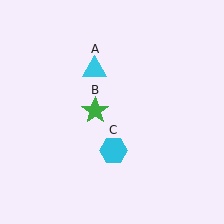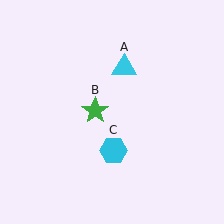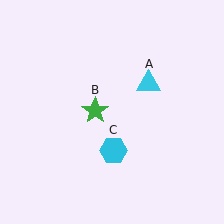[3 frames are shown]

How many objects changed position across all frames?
1 object changed position: cyan triangle (object A).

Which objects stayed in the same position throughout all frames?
Green star (object B) and cyan hexagon (object C) remained stationary.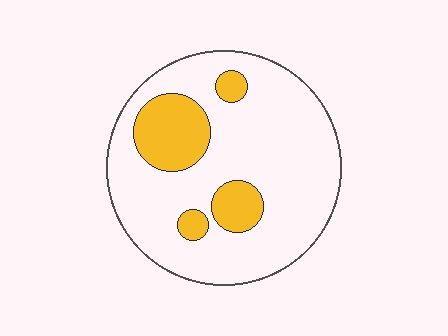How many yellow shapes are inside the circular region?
4.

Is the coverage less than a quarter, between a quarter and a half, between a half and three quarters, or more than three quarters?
Less than a quarter.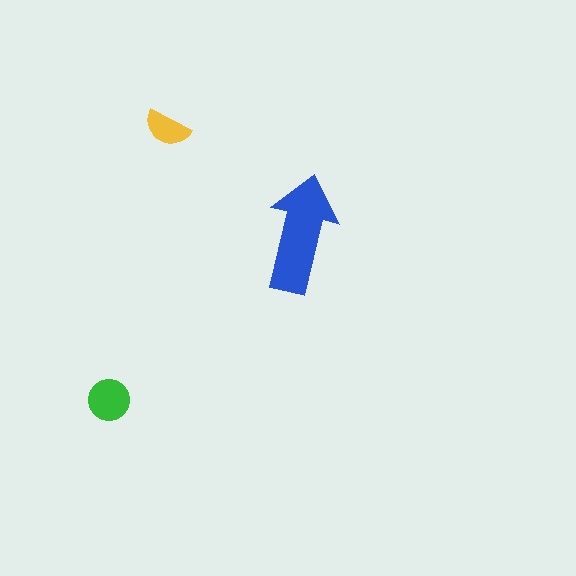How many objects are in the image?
There are 3 objects in the image.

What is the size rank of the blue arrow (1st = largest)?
1st.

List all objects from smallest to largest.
The yellow semicircle, the green circle, the blue arrow.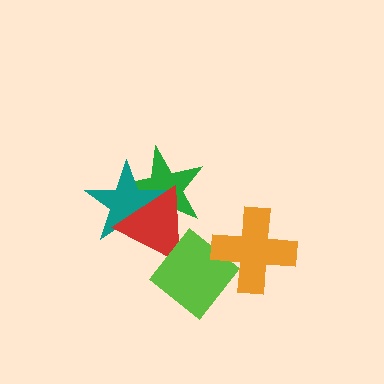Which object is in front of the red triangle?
The lime diamond is in front of the red triangle.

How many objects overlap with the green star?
2 objects overlap with the green star.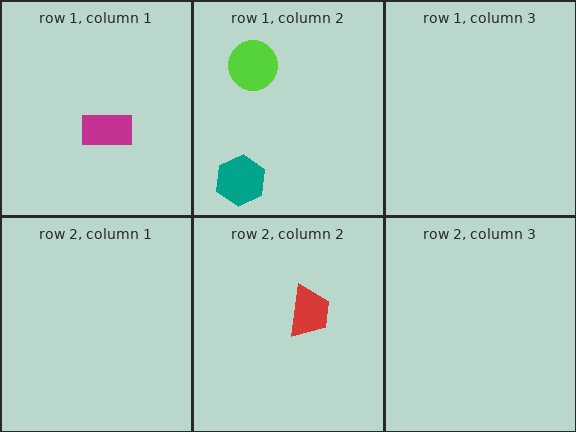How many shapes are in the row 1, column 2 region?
2.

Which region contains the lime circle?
The row 1, column 2 region.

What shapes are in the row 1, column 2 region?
The lime circle, the teal hexagon.